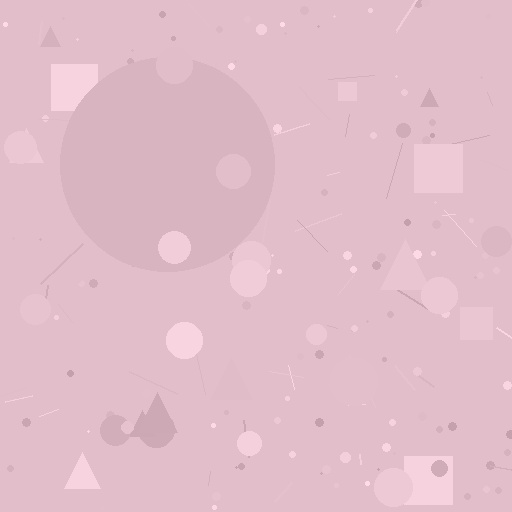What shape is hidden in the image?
A circle is hidden in the image.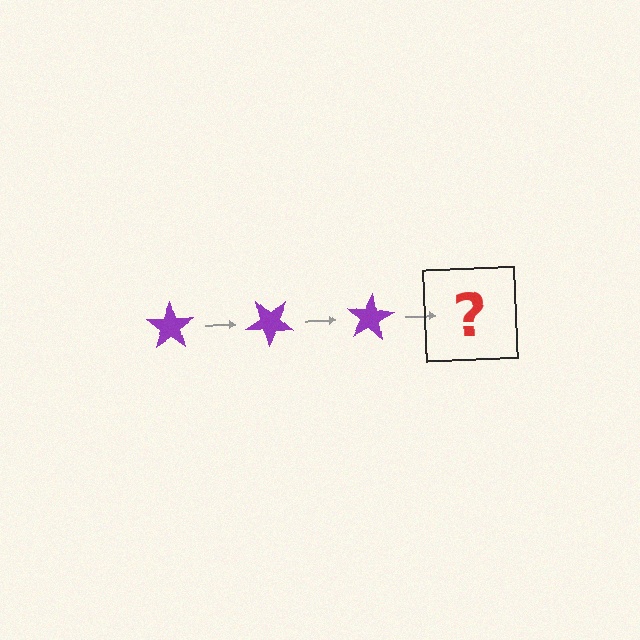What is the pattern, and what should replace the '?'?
The pattern is that the star rotates 40 degrees each step. The '?' should be a purple star rotated 120 degrees.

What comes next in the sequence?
The next element should be a purple star rotated 120 degrees.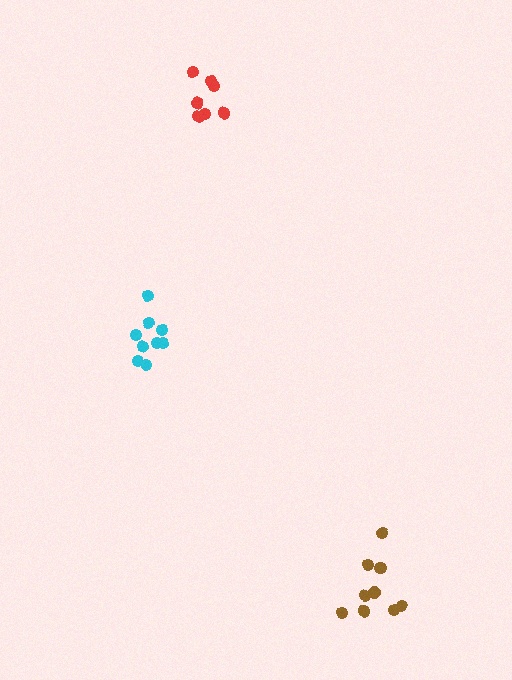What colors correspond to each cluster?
The clusters are colored: cyan, red, brown.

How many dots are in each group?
Group 1: 9 dots, Group 2: 7 dots, Group 3: 9 dots (25 total).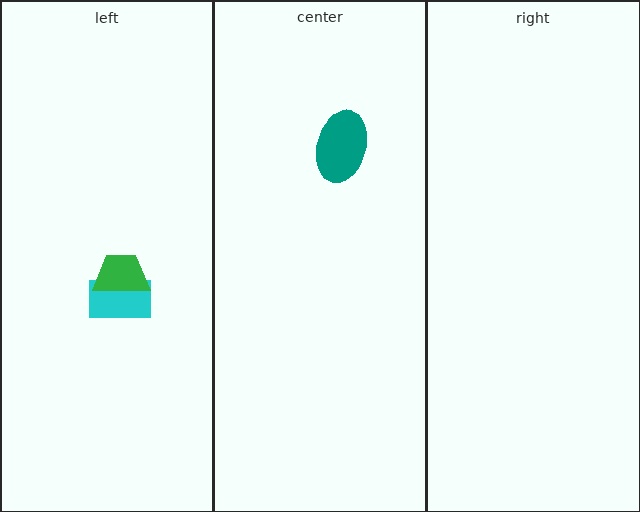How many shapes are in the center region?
1.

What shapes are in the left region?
The cyan rectangle, the green trapezoid.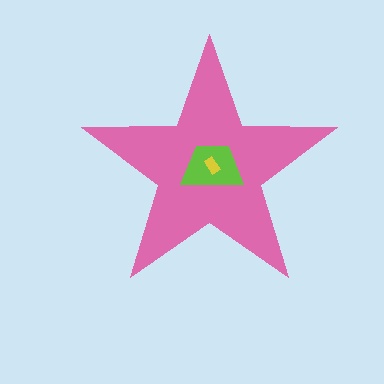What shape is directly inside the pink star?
The lime trapezoid.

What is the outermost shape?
The pink star.